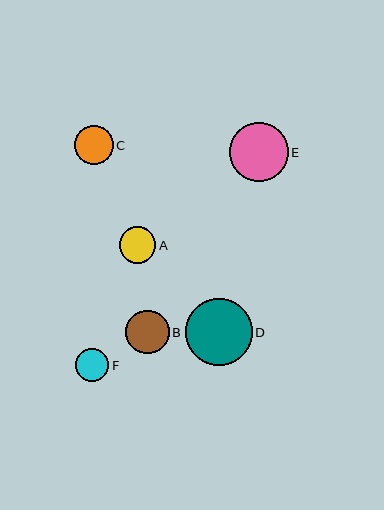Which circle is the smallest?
Circle F is the smallest with a size of approximately 34 pixels.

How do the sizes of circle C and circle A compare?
Circle C and circle A are approximately the same size.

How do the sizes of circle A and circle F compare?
Circle A and circle F are approximately the same size.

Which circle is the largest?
Circle D is the largest with a size of approximately 67 pixels.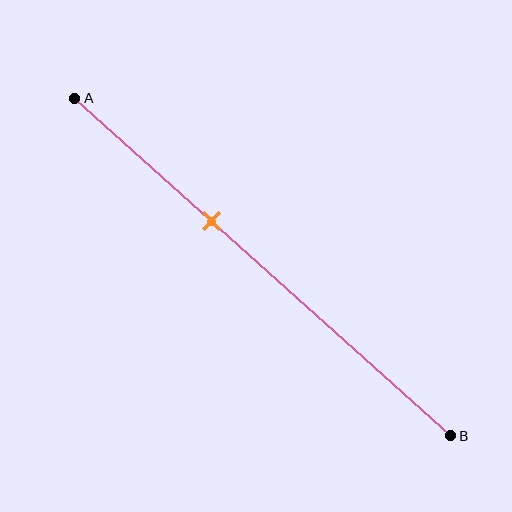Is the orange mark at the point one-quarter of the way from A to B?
No, the mark is at about 35% from A, not at the 25% one-quarter point.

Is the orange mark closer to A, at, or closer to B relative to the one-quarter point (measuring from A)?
The orange mark is closer to point B than the one-quarter point of segment AB.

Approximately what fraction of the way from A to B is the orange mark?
The orange mark is approximately 35% of the way from A to B.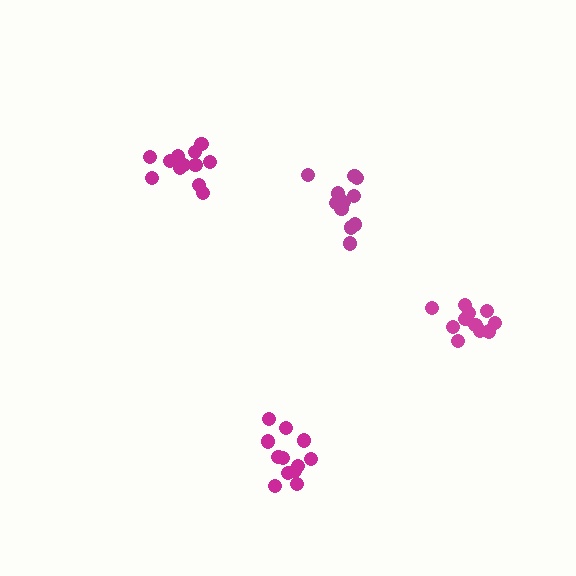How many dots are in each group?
Group 1: 11 dots, Group 2: 12 dots, Group 3: 12 dots, Group 4: 11 dots (46 total).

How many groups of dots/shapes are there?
There are 4 groups.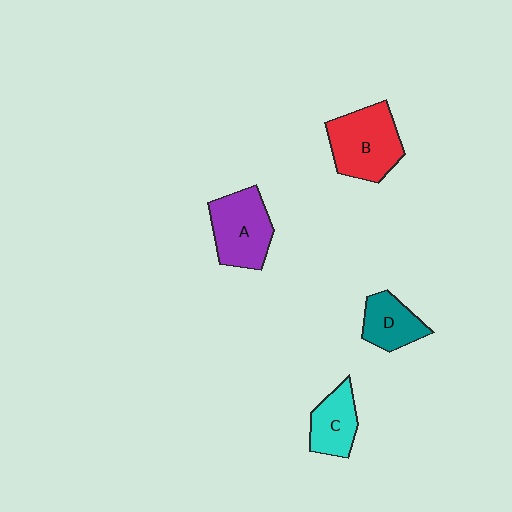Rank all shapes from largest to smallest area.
From largest to smallest: B (red), A (purple), D (teal), C (cyan).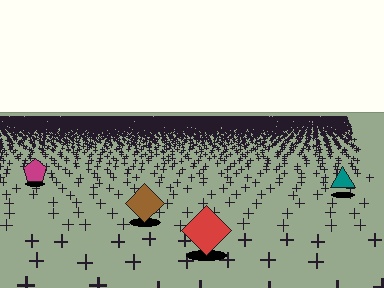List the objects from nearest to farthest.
From nearest to farthest: the red diamond, the brown diamond, the teal triangle, the magenta pentagon.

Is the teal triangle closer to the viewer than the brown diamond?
No. The brown diamond is closer — you can tell from the texture gradient: the ground texture is coarser near it.